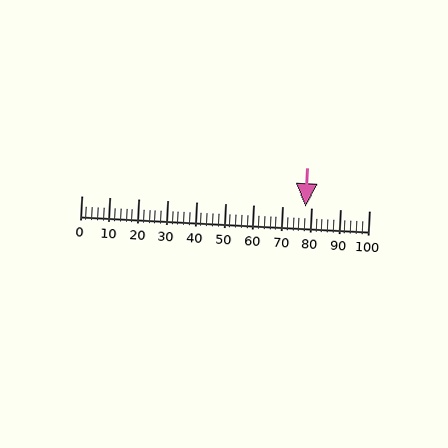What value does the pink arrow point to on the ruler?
The pink arrow points to approximately 78.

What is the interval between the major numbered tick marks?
The major tick marks are spaced 10 units apart.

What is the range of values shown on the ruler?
The ruler shows values from 0 to 100.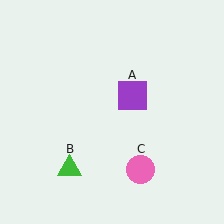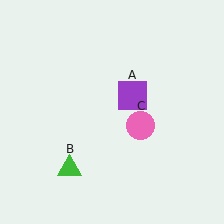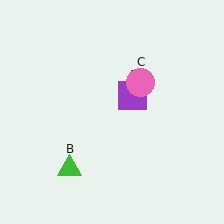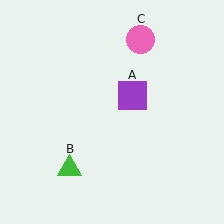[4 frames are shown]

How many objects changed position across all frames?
1 object changed position: pink circle (object C).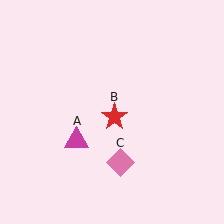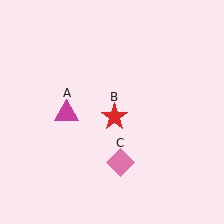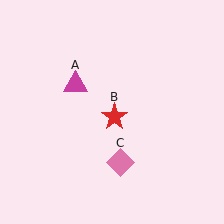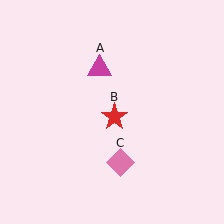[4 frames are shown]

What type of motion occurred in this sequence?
The magenta triangle (object A) rotated clockwise around the center of the scene.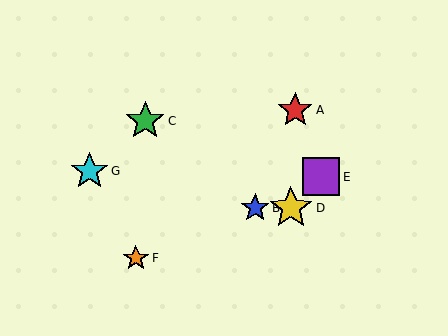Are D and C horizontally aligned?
No, D is at y≈208 and C is at y≈121.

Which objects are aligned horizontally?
Objects B, D are aligned horizontally.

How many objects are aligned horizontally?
2 objects (B, D) are aligned horizontally.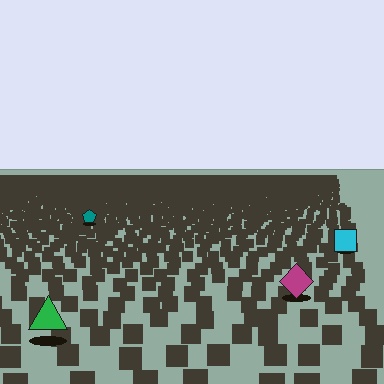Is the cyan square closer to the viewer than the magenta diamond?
No. The magenta diamond is closer — you can tell from the texture gradient: the ground texture is coarser near it.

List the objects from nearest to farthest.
From nearest to farthest: the green triangle, the magenta diamond, the cyan square, the teal pentagon.